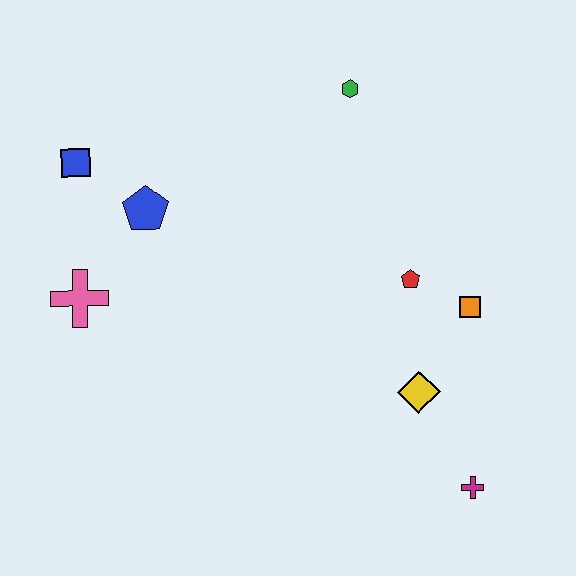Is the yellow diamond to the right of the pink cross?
Yes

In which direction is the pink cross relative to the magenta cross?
The pink cross is to the left of the magenta cross.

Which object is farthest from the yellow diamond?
The blue square is farthest from the yellow diamond.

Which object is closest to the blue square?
The blue pentagon is closest to the blue square.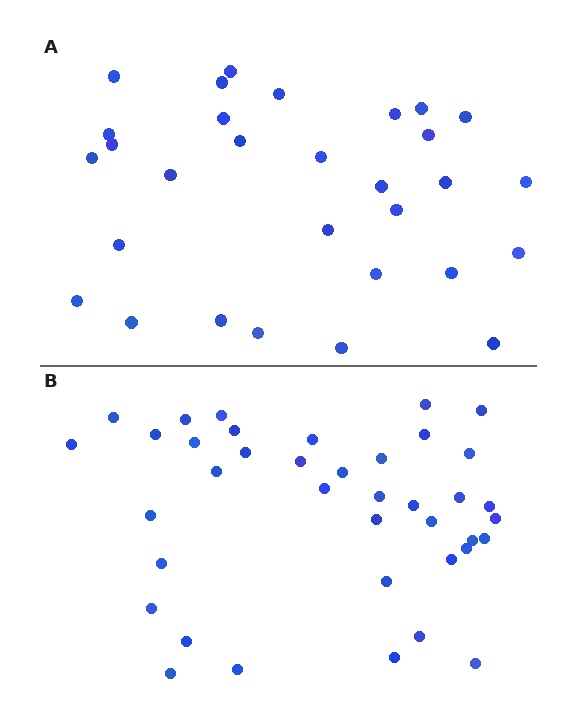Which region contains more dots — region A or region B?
Region B (the bottom region) has more dots.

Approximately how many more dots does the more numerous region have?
Region B has roughly 8 or so more dots than region A.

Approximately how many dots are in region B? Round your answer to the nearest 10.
About 40 dots. (The exact count is 39, which rounds to 40.)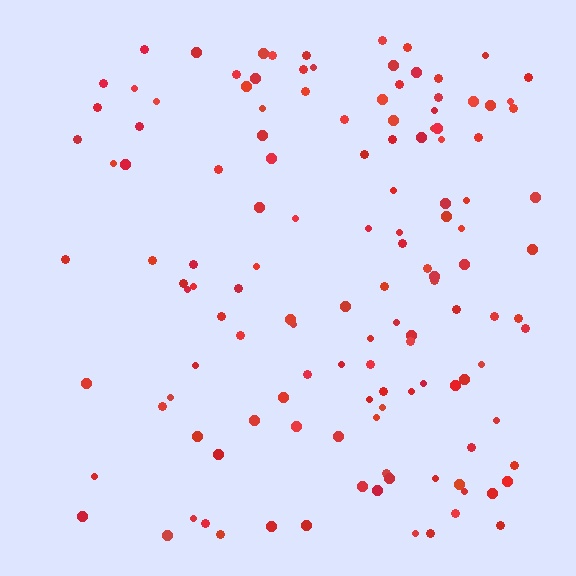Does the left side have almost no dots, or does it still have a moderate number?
Still a moderate number, just noticeably fewer than the right.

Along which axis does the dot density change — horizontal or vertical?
Horizontal.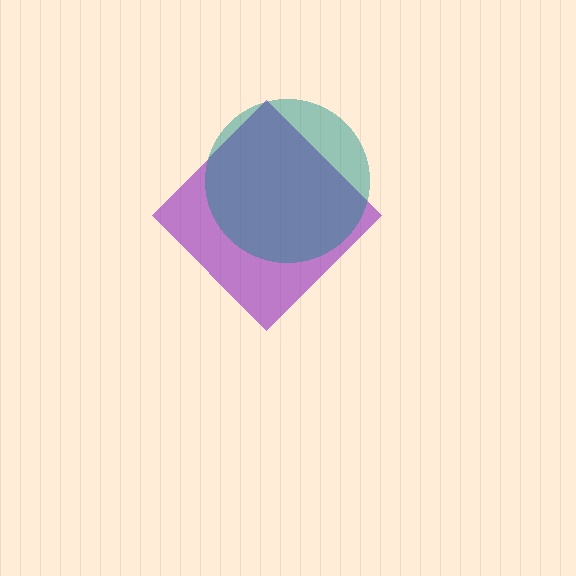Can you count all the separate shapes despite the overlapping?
Yes, there are 2 separate shapes.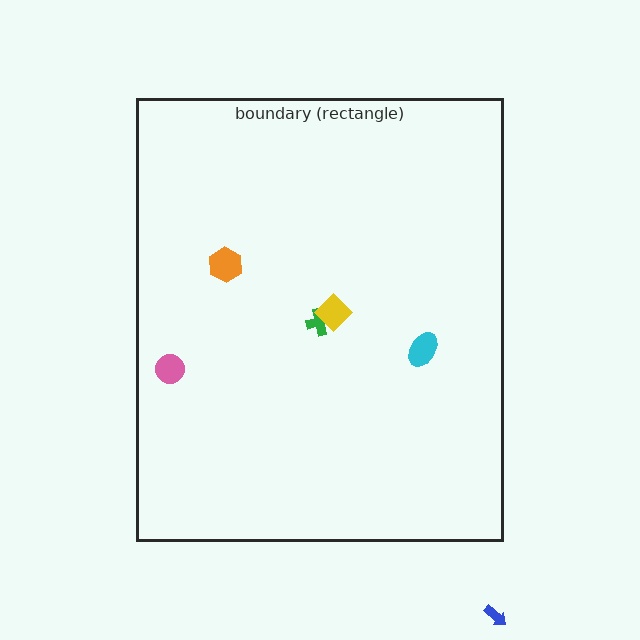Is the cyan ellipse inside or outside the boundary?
Inside.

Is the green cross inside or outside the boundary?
Inside.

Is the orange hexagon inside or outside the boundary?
Inside.